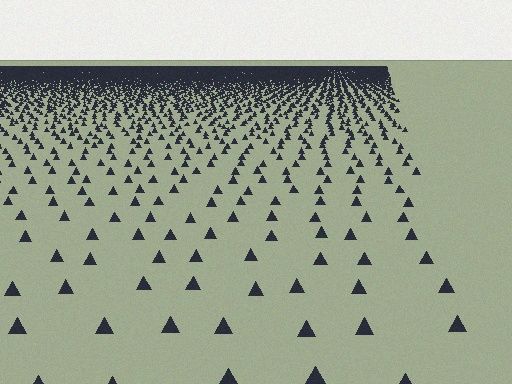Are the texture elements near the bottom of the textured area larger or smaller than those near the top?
Larger. Near the bottom, elements are closer to the viewer and appear at a bigger on-screen size.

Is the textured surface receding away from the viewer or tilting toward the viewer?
The surface is receding away from the viewer. Texture elements get smaller and denser toward the top.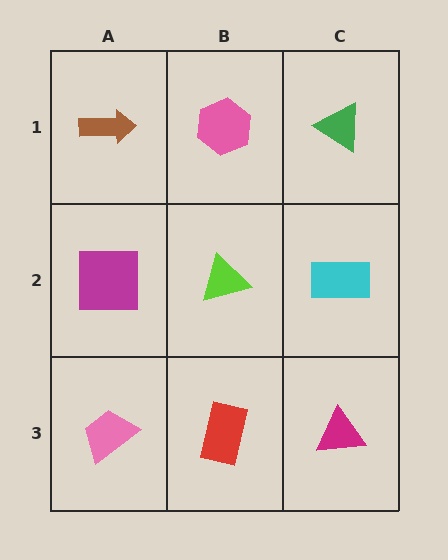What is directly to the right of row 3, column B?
A magenta triangle.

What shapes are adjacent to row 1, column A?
A magenta square (row 2, column A), a pink hexagon (row 1, column B).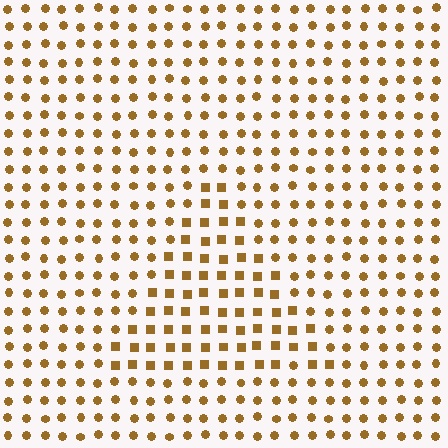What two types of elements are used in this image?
The image uses squares inside the triangle region and circles outside it.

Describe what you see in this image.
The image is filled with small brown elements arranged in a uniform grid. A triangle-shaped region contains squares, while the surrounding area contains circles. The boundary is defined purely by the change in element shape.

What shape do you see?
I see a triangle.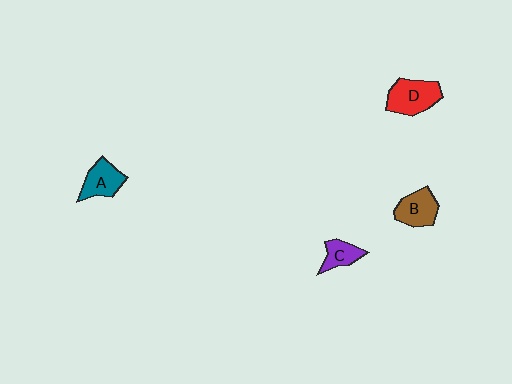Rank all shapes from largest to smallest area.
From largest to smallest: D (red), B (brown), A (teal), C (purple).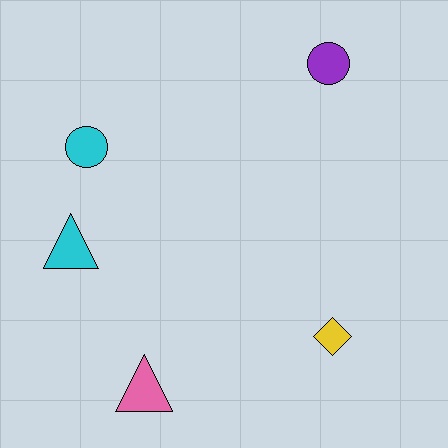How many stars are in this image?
There are no stars.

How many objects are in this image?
There are 5 objects.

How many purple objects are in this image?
There is 1 purple object.